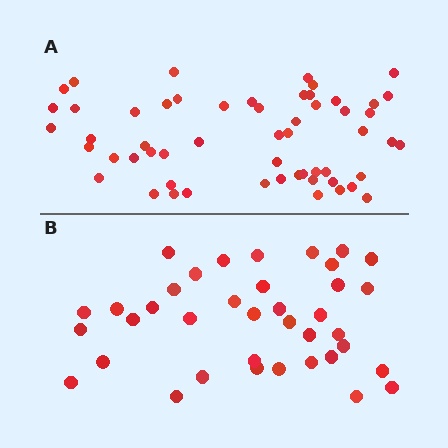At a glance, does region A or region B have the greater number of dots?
Region A (the top region) has more dots.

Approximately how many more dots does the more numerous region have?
Region A has approximately 20 more dots than region B.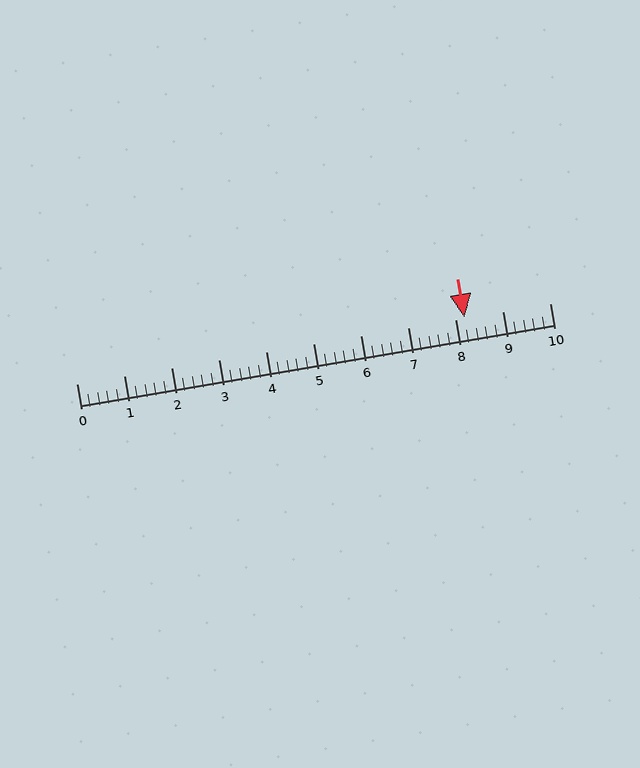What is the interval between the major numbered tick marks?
The major tick marks are spaced 1 units apart.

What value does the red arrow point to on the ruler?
The red arrow points to approximately 8.2.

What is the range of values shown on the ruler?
The ruler shows values from 0 to 10.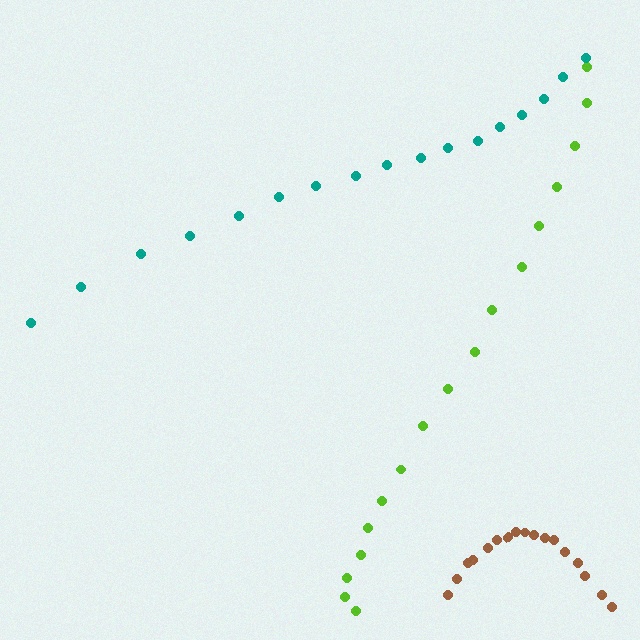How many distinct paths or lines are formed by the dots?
There are 3 distinct paths.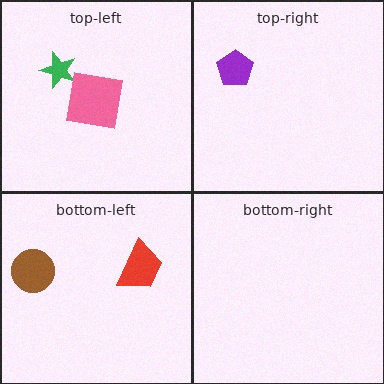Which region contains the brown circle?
The bottom-left region.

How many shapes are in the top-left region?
2.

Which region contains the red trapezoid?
The bottom-left region.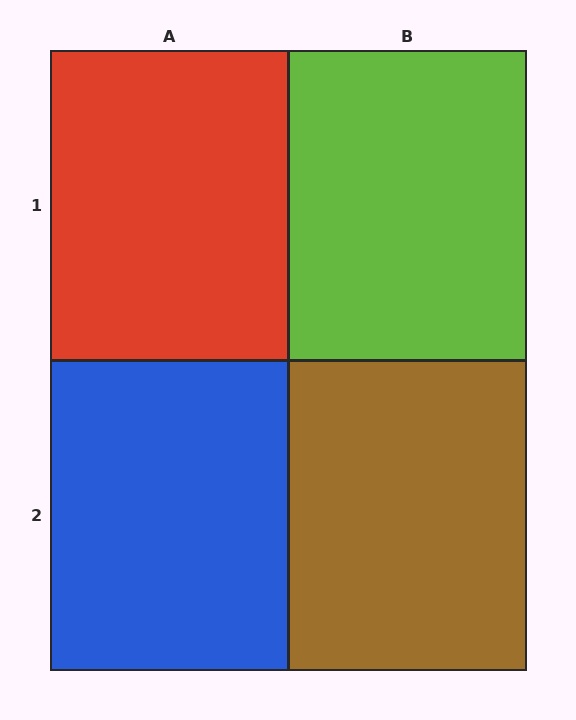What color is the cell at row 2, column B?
Brown.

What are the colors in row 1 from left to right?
Red, lime.